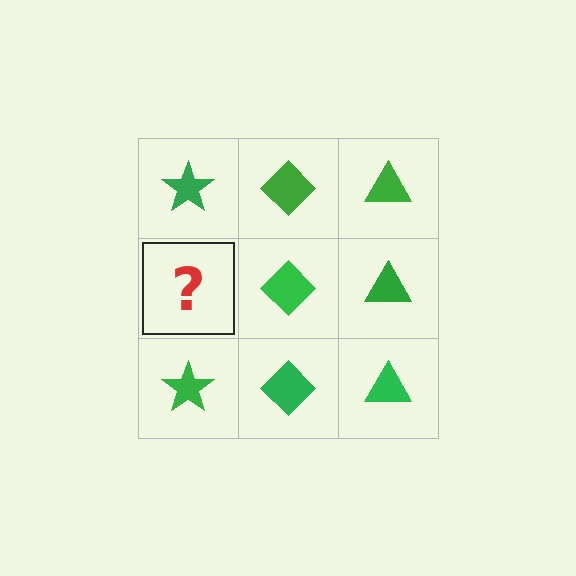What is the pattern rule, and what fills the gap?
The rule is that each column has a consistent shape. The gap should be filled with a green star.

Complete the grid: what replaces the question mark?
The question mark should be replaced with a green star.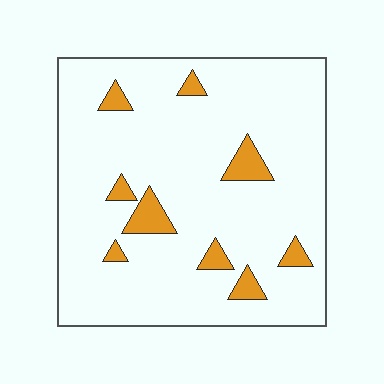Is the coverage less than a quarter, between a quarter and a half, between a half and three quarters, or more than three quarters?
Less than a quarter.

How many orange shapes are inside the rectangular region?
9.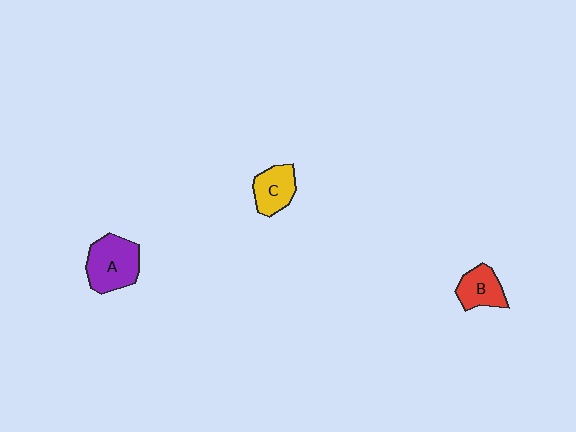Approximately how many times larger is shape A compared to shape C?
Approximately 1.5 times.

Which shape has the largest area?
Shape A (purple).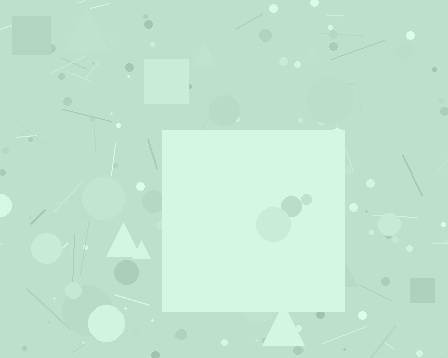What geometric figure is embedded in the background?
A square is embedded in the background.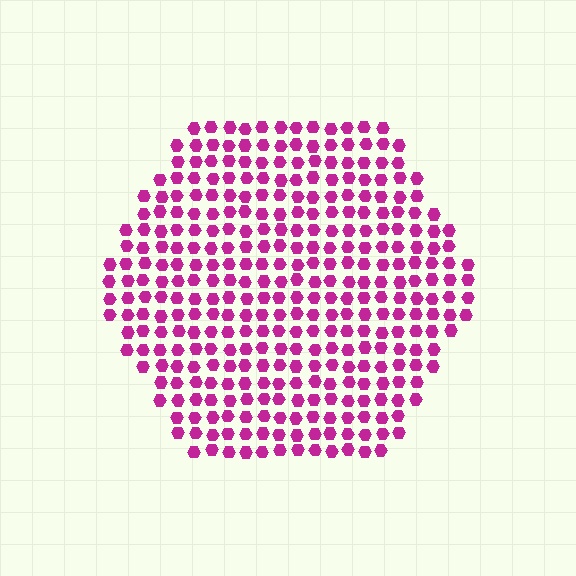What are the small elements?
The small elements are hexagons.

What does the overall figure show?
The overall figure shows a hexagon.